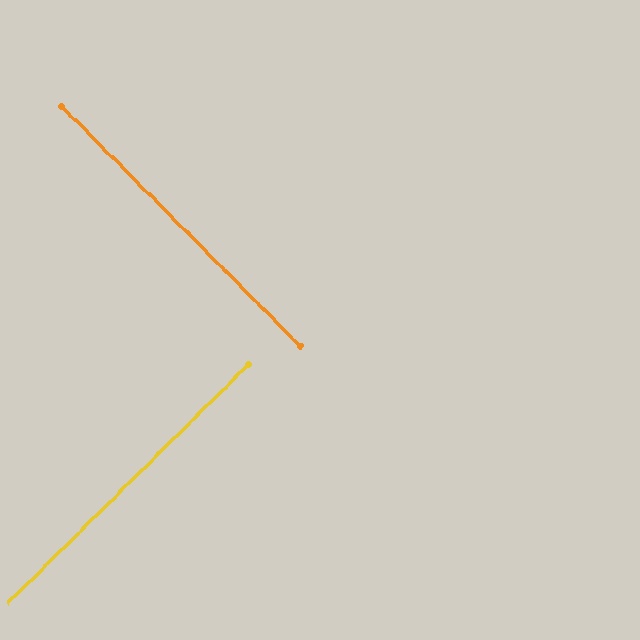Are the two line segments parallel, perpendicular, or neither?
Perpendicular — they meet at approximately 90°.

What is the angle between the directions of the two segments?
Approximately 90 degrees.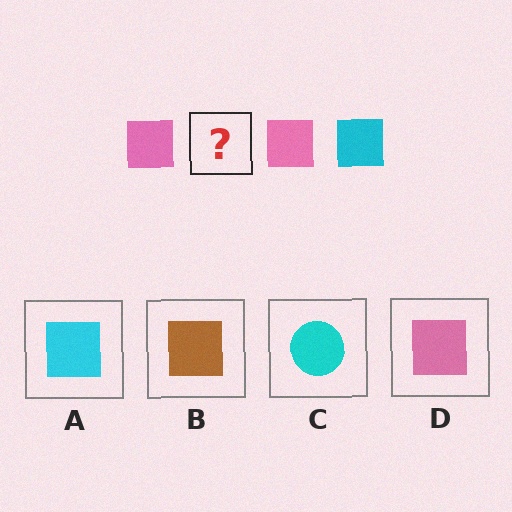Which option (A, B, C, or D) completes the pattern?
A.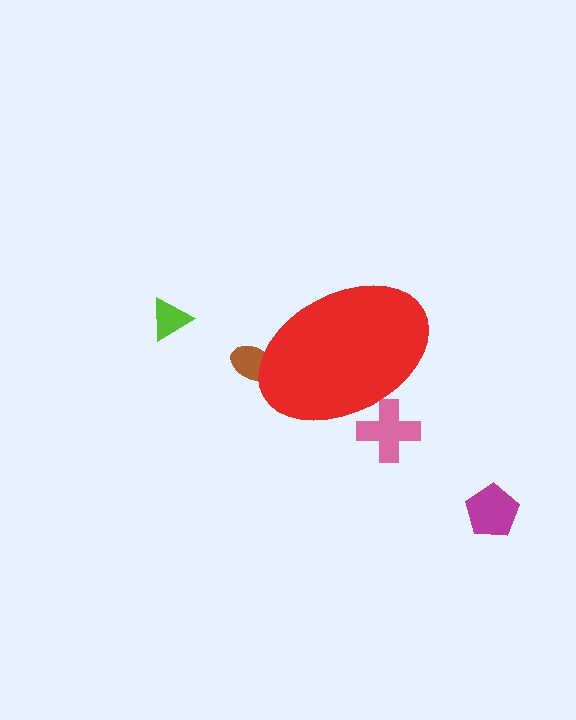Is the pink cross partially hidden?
Yes, the pink cross is partially hidden behind the red ellipse.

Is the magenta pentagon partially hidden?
No, the magenta pentagon is fully visible.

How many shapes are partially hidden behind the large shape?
2 shapes are partially hidden.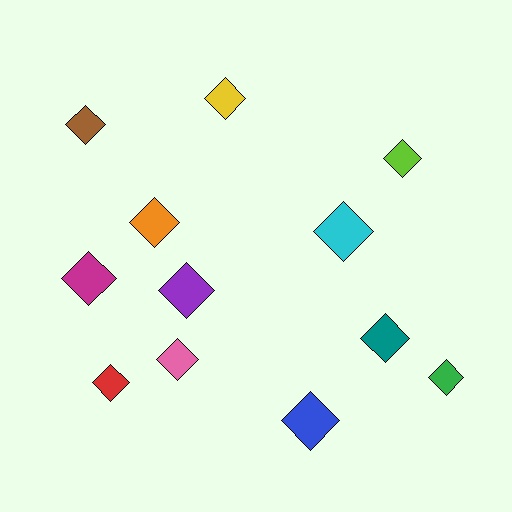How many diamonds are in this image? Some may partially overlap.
There are 12 diamonds.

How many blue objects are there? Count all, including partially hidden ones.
There is 1 blue object.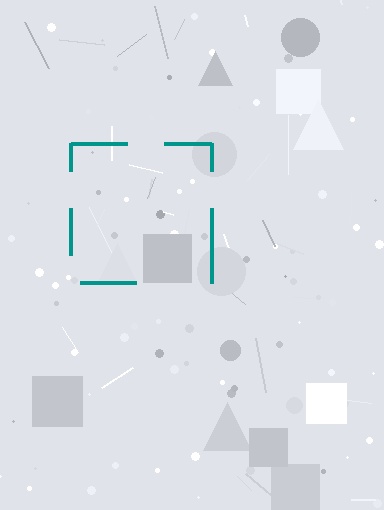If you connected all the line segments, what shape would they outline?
They would outline a square.